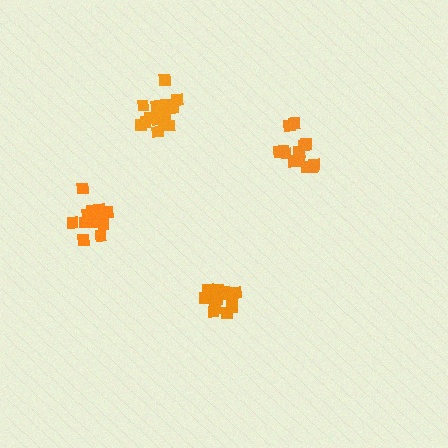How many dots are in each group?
Group 1: 14 dots, Group 2: 16 dots, Group 3: 17 dots, Group 4: 12 dots (59 total).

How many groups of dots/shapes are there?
There are 4 groups.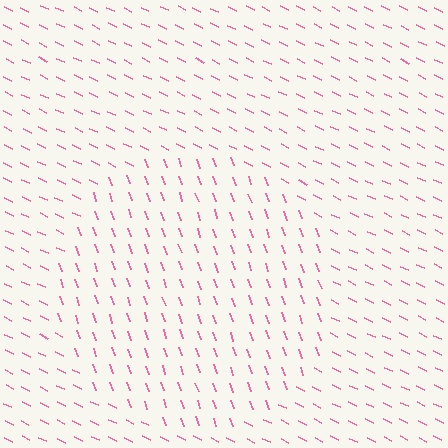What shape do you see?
I see a circle.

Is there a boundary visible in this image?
Yes, there is a texture boundary formed by a change in line orientation.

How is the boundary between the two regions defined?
The boundary is defined purely by a change in line orientation (approximately 45 degrees difference). All lines are the same color and thickness.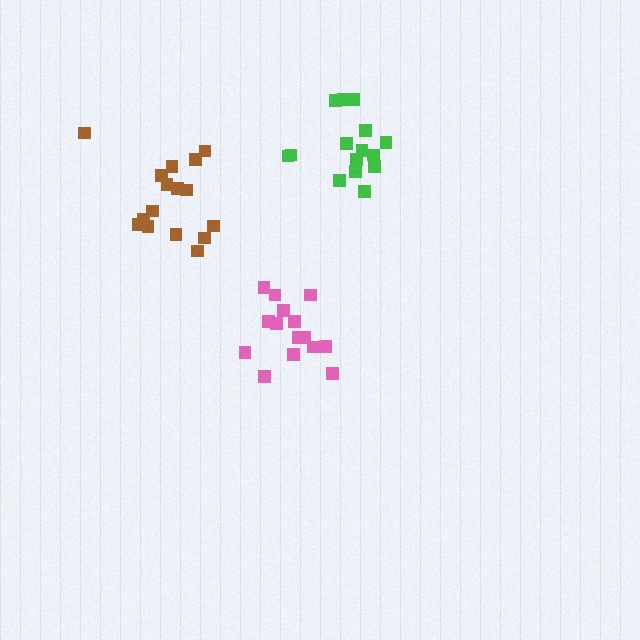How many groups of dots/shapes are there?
There are 3 groups.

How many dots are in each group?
Group 1: 15 dots, Group 2: 15 dots, Group 3: 16 dots (46 total).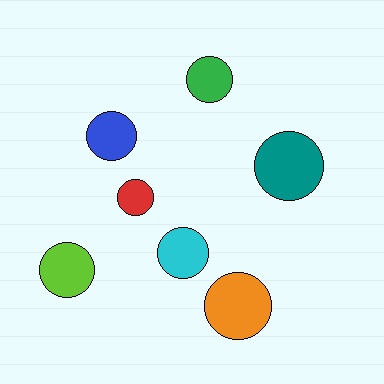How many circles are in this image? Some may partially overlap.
There are 7 circles.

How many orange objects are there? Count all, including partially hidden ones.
There is 1 orange object.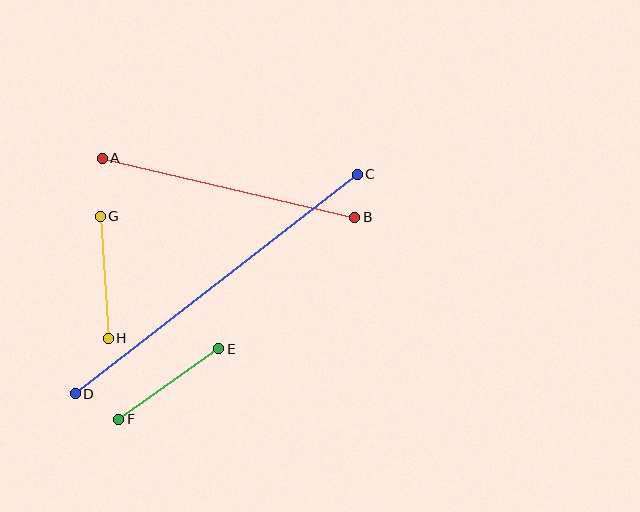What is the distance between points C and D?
The distance is approximately 357 pixels.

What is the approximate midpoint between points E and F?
The midpoint is at approximately (169, 384) pixels.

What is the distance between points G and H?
The distance is approximately 122 pixels.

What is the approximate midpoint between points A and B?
The midpoint is at approximately (229, 188) pixels.